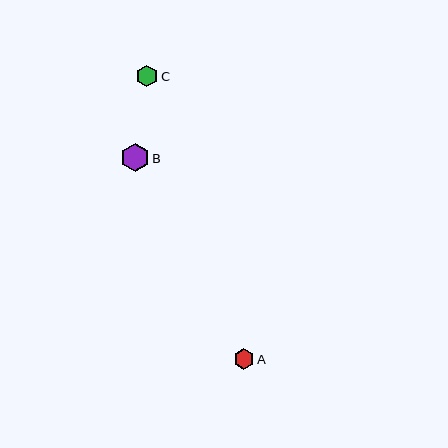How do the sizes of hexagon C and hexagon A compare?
Hexagon C and hexagon A are approximately the same size.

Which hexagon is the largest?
Hexagon B is the largest with a size of approximately 28 pixels.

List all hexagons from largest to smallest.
From largest to smallest: B, C, A.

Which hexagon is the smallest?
Hexagon A is the smallest with a size of approximately 20 pixels.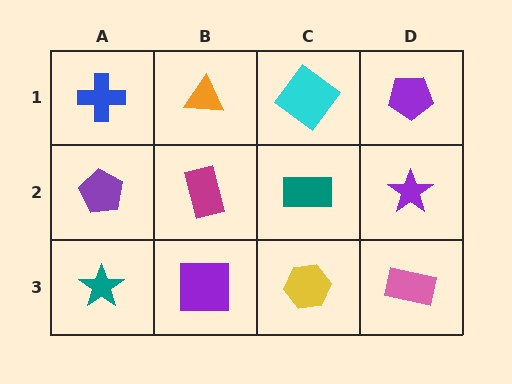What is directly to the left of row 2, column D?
A teal rectangle.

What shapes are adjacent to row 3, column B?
A magenta rectangle (row 2, column B), a teal star (row 3, column A), a yellow hexagon (row 3, column C).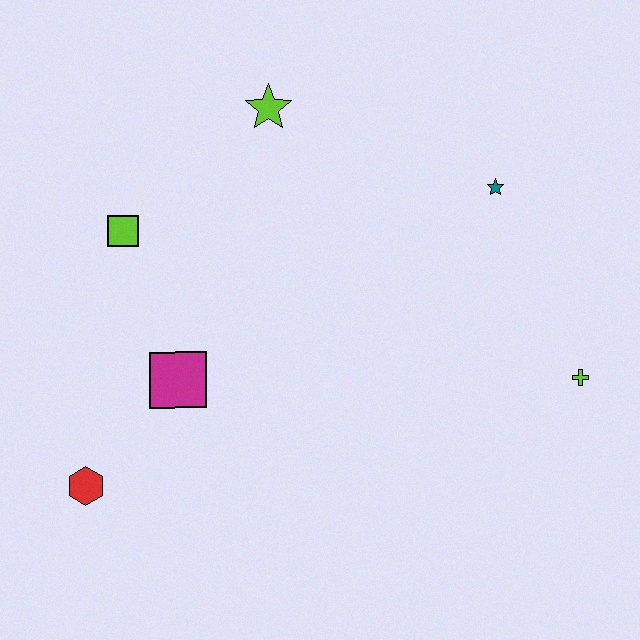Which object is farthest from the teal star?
The red hexagon is farthest from the teal star.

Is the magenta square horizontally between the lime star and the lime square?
Yes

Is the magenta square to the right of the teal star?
No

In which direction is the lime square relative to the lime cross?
The lime square is to the left of the lime cross.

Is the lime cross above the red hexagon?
Yes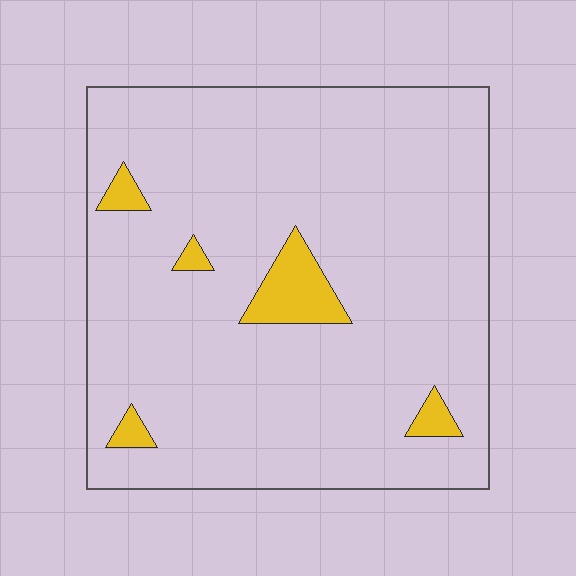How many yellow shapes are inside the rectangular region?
5.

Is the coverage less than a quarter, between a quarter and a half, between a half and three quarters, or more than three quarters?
Less than a quarter.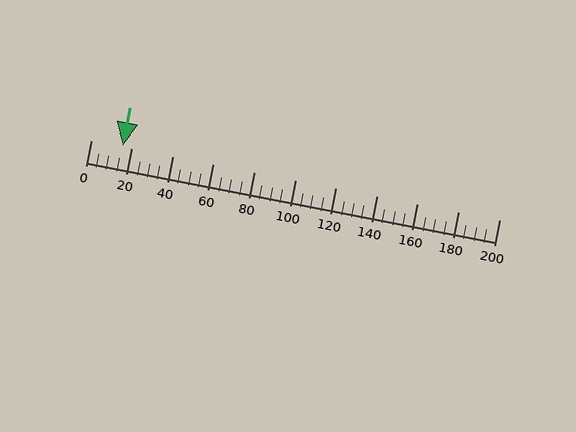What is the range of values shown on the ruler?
The ruler shows values from 0 to 200.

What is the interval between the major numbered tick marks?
The major tick marks are spaced 20 units apart.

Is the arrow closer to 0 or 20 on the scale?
The arrow is closer to 20.